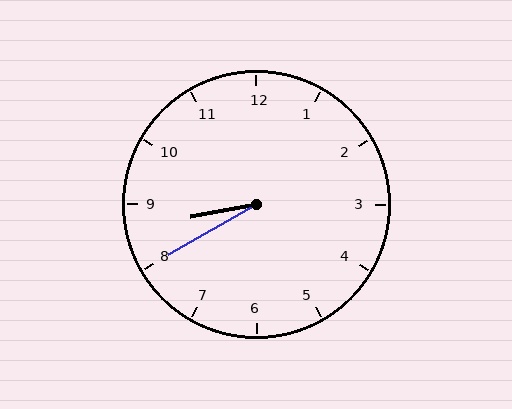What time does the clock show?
8:40.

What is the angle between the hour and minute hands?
Approximately 20 degrees.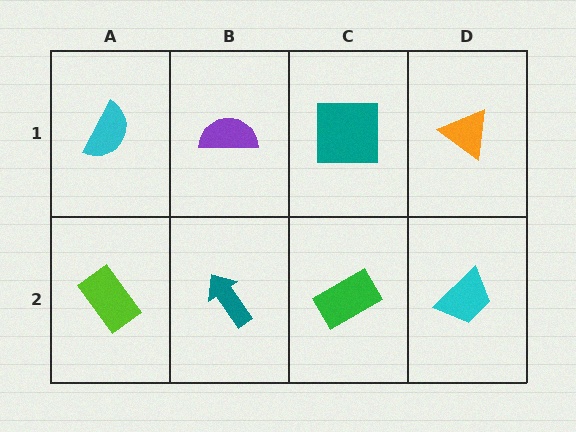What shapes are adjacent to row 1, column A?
A lime rectangle (row 2, column A), a purple semicircle (row 1, column B).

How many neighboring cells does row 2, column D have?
2.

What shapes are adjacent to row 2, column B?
A purple semicircle (row 1, column B), a lime rectangle (row 2, column A), a green rectangle (row 2, column C).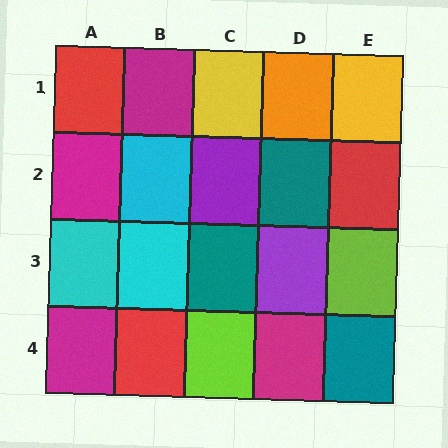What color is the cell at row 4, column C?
Lime.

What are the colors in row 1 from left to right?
Red, magenta, yellow, orange, yellow.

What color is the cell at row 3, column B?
Cyan.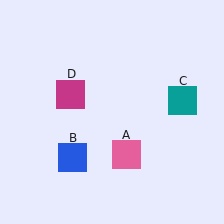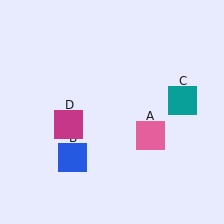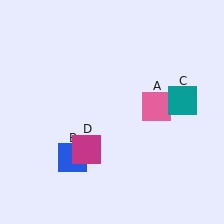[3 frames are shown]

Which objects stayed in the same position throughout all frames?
Blue square (object B) and teal square (object C) remained stationary.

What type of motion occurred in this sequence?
The pink square (object A), magenta square (object D) rotated counterclockwise around the center of the scene.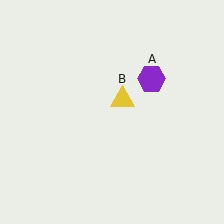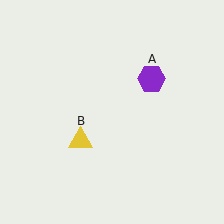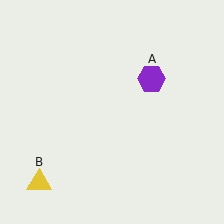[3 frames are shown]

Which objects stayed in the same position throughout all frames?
Purple hexagon (object A) remained stationary.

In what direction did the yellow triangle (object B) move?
The yellow triangle (object B) moved down and to the left.